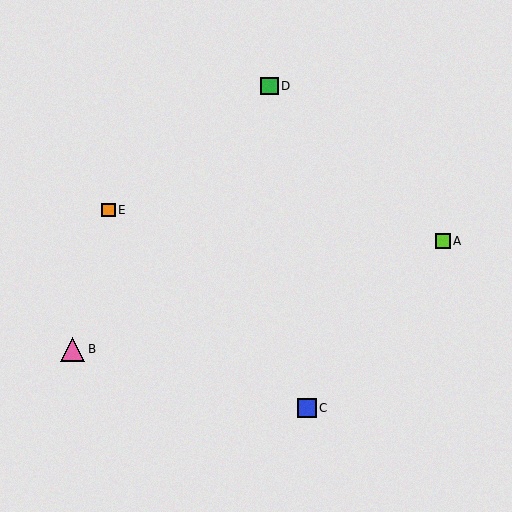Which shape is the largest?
The pink triangle (labeled B) is the largest.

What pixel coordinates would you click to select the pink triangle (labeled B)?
Click at (72, 349) to select the pink triangle B.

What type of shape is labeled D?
Shape D is a green square.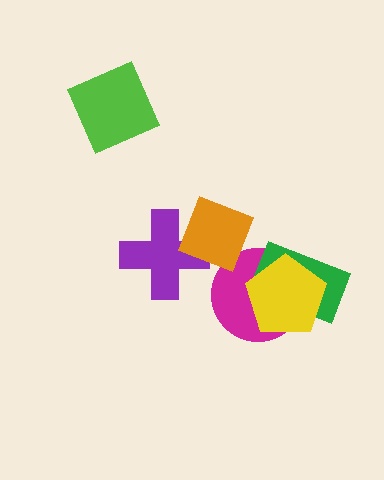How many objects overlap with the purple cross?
1 object overlaps with the purple cross.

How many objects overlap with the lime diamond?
0 objects overlap with the lime diamond.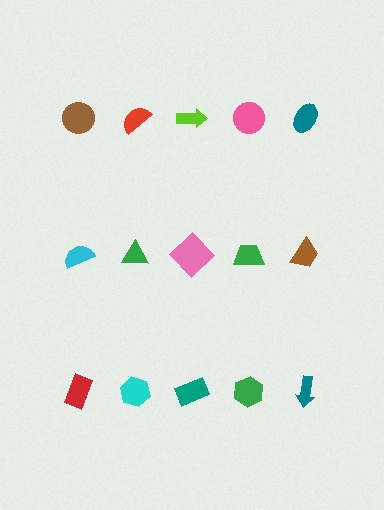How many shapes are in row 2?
5 shapes.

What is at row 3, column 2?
A cyan hexagon.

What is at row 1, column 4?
A pink circle.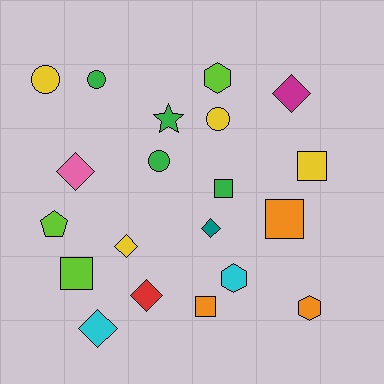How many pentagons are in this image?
There is 1 pentagon.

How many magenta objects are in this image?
There is 1 magenta object.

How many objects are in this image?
There are 20 objects.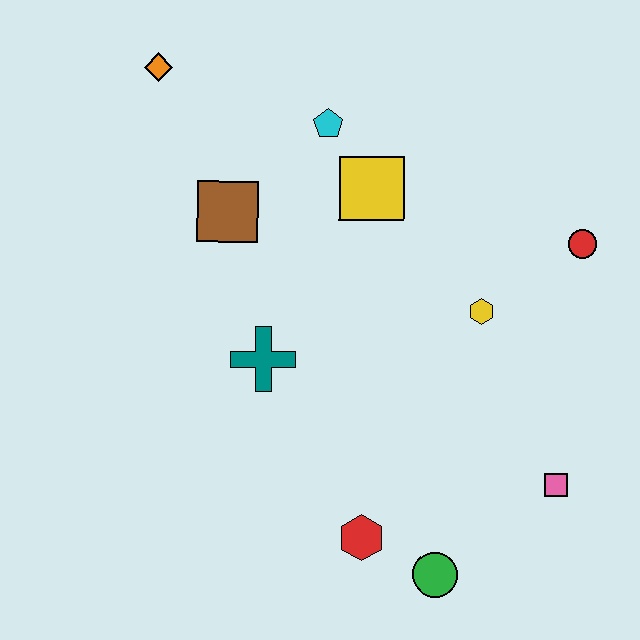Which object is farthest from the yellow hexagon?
The orange diamond is farthest from the yellow hexagon.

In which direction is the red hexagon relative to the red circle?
The red hexagon is below the red circle.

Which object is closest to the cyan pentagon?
The yellow square is closest to the cyan pentagon.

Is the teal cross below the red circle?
Yes